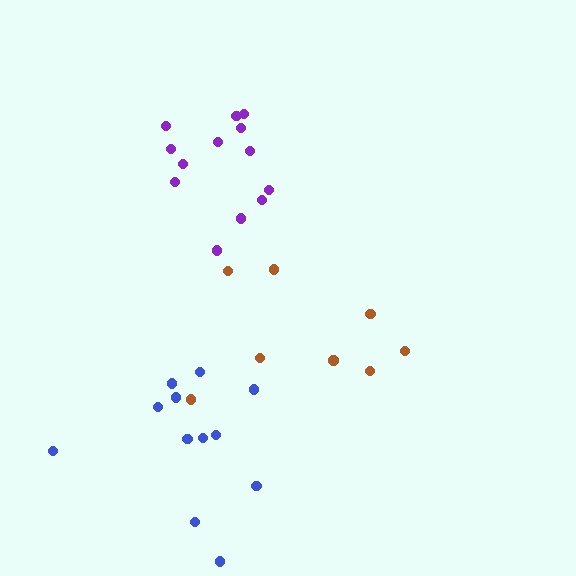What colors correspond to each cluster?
The clusters are colored: blue, purple, brown.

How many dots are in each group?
Group 1: 12 dots, Group 2: 13 dots, Group 3: 8 dots (33 total).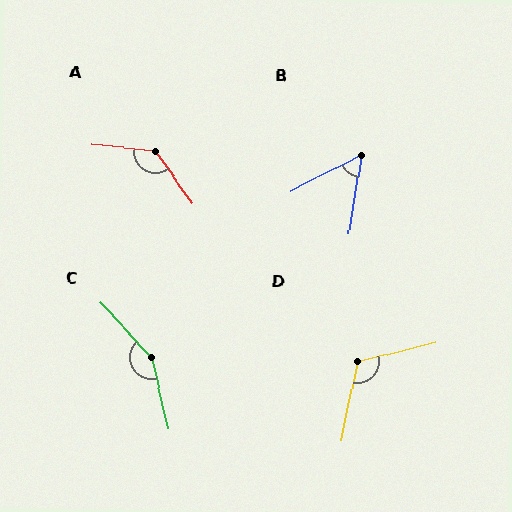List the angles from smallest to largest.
B (53°), D (116°), A (132°), C (150°).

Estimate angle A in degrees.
Approximately 132 degrees.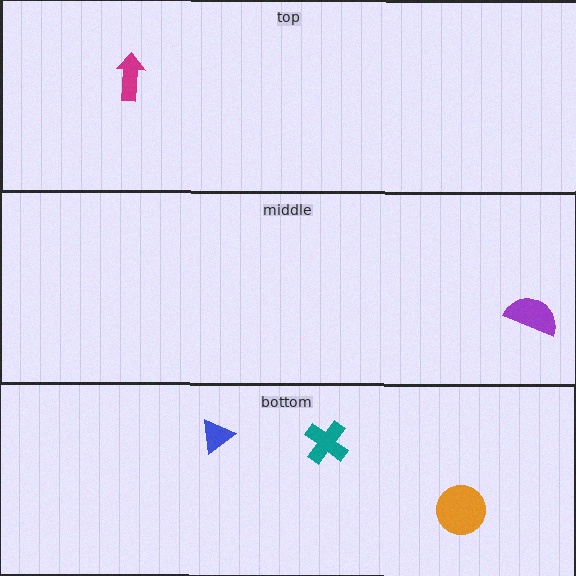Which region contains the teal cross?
The bottom region.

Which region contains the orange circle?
The bottom region.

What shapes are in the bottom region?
The orange circle, the teal cross, the blue triangle.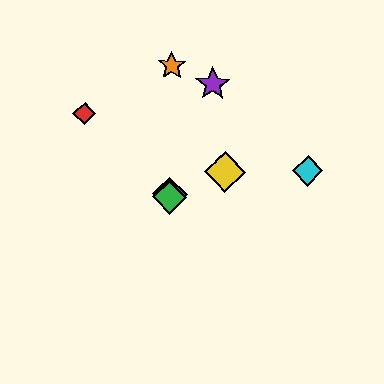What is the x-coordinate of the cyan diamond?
The cyan diamond is at x≈308.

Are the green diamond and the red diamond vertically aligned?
No, the green diamond is at x≈170 and the red diamond is at x≈84.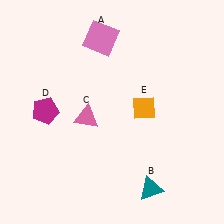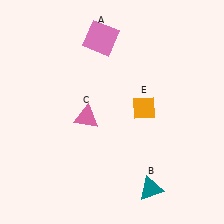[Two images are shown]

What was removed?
The magenta pentagon (D) was removed in Image 2.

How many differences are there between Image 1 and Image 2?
There is 1 difference between the two images.